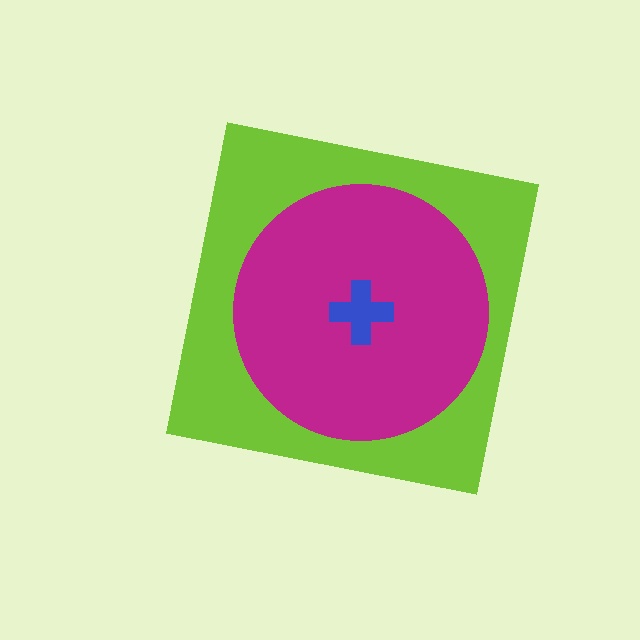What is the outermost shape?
The lime square.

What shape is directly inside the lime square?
The magenta circle.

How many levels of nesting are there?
3.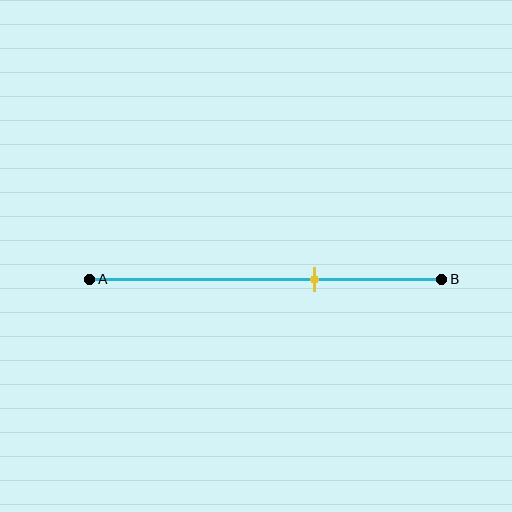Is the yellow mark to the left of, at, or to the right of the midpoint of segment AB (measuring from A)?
The yellow mark is to the right of the midpoint of segment AB.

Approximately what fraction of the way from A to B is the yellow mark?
The yellow mark is approximately 65% of the way from A to B.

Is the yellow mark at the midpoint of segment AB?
No, the mark is at about 65% from A, not at the 50% midpoint.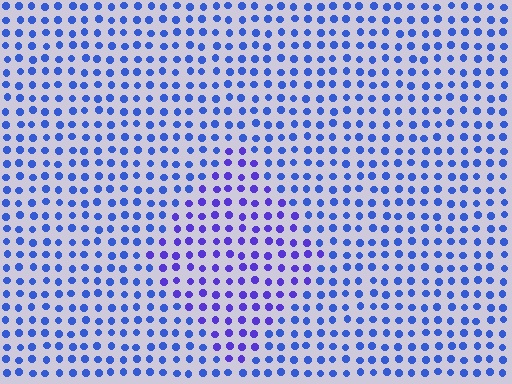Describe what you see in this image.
The image is filled with small blue elements in a uniform arrangement. A diamond-shaped region is visible where the elements are tinted to a slightly different hue, forming a subtle color boundary.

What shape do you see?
I see a diamond.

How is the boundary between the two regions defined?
The boundary is defined purely by a slight shift in hue (about 28 degrees). Spacing, size, and orientation are identical on both sides.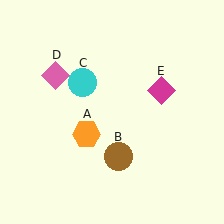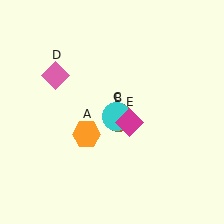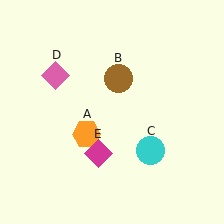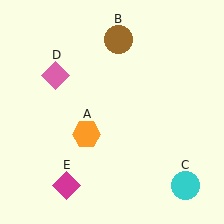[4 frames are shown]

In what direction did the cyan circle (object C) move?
The cyan circle (object C) moved down and to the right.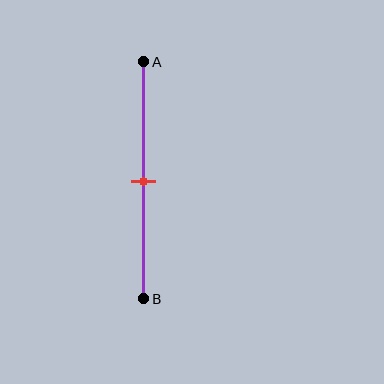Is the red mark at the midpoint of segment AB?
Yes, the mark is approximately at the midpoint.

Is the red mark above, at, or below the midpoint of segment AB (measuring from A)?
The red mark is approximately at the midpoint of segment AB.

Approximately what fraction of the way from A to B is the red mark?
The red mark is approximately 50% of the way from A to B.